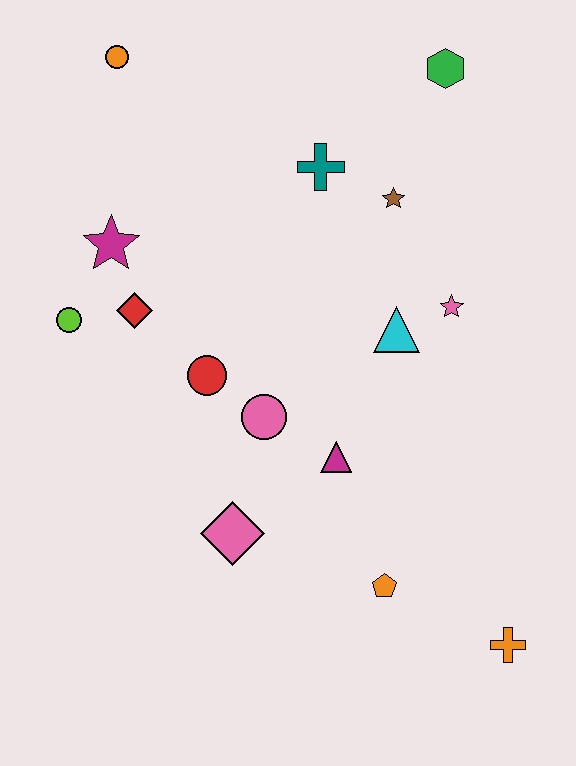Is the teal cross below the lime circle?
No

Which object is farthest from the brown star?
The orange cross is farthest from the brown star.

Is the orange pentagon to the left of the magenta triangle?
No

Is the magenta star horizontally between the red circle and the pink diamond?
No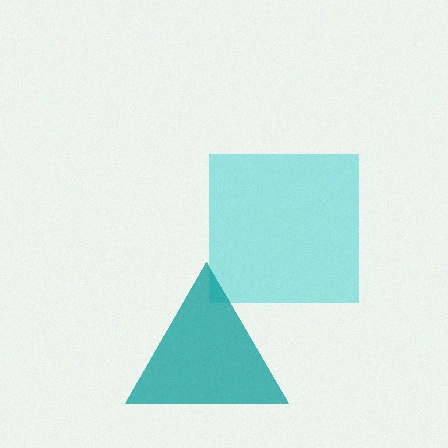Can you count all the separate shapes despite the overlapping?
Yes, there are 2 separate shapes.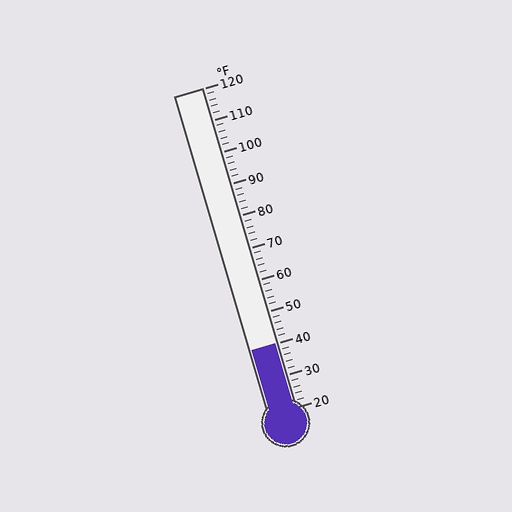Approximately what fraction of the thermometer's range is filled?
The thermometer is filled to approximately 20% of its range.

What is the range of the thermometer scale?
The thermometer scale ranges from 20°F to 120°F.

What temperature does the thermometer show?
The thermometer shows approximately 40°F.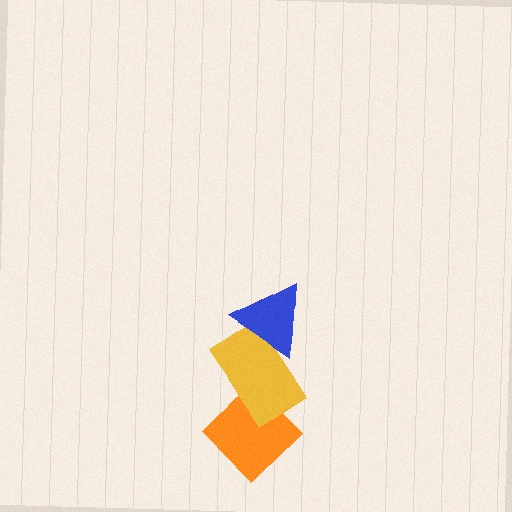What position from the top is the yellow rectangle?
The yellow rectangle is 2nd from the top.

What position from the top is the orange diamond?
The orange diamond is 3rd from the top.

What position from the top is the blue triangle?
The blue triangle is 1st from the top.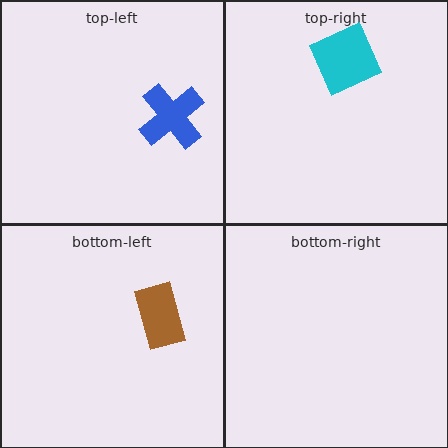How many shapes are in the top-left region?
1.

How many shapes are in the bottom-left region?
1.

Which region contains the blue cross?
The top-left region.